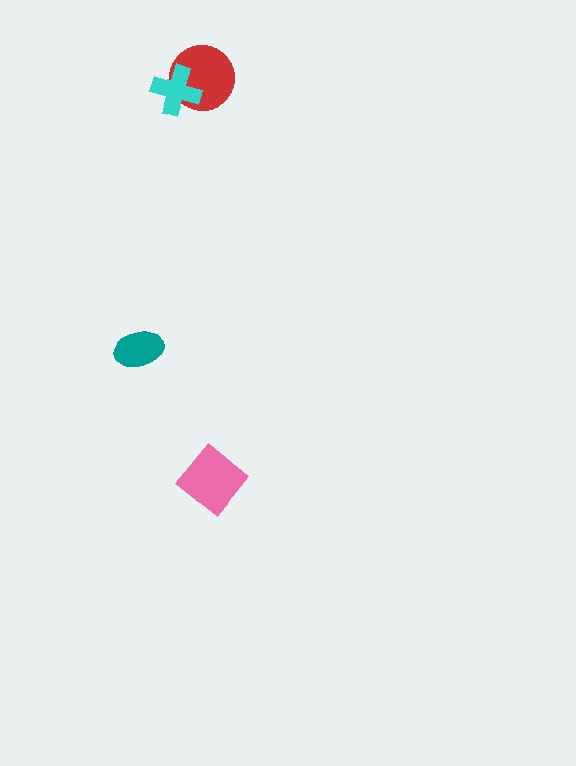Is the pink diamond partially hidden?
No, no other shape covers it.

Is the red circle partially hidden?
Yes, it is partially covered by another shape.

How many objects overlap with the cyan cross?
1 object overlaps with the cyan cross.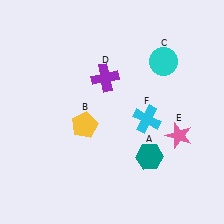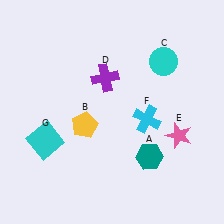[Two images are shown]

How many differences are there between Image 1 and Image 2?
There is 1 difference between the two images.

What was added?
A cyan square (G) was added in Image 2.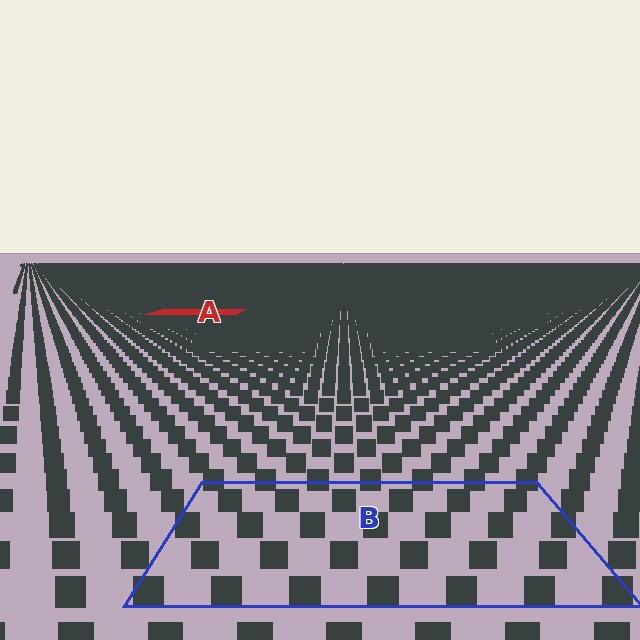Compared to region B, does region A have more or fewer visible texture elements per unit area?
Region A has more texture elements per unit area — they are packed more densely because it is farther away.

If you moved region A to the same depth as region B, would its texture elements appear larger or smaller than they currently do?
They would appear larger. At a closer depth, the same texture elements are projected at a bigger on-screen size.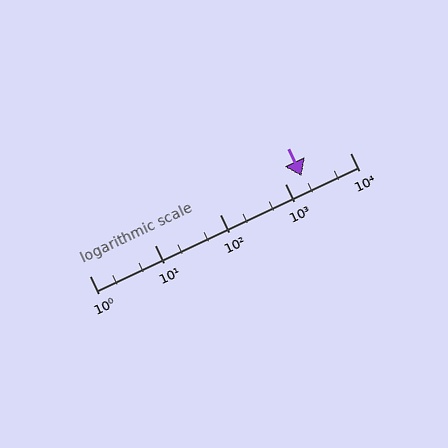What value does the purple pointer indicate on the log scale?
The pointer indicates approximately 1800.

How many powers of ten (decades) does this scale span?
The scale spans 4 decades, from 1 to 10000.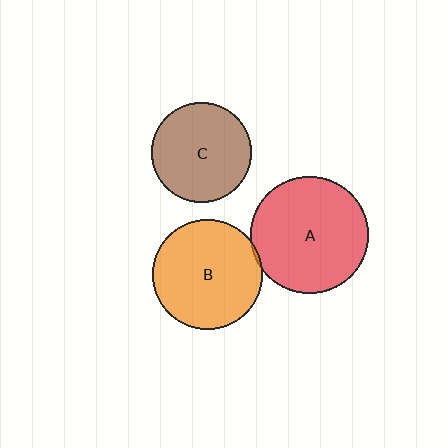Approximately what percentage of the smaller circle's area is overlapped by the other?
Approximately 5%.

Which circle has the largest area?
Circle A (red).